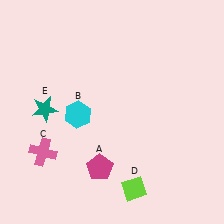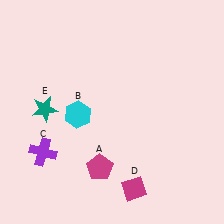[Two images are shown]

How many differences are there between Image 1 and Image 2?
There are 2 differences between the two images.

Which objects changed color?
C changed from pink to purple. D changed from lime to magenta.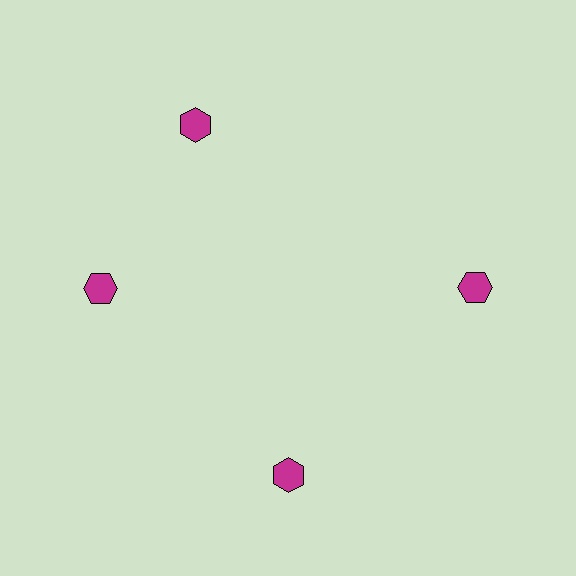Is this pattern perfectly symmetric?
No. The 4 magenta hexagons are arranged in a ring, but one element near the 12 o'clock position is rotated out of alignment along the ring, breaking the 4-fold rotational symmetry.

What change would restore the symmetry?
The symmetry would be restored by rotating it back into even spacing with its neighbors so that all 4 hexagons sit at equal angles and equal distance from the center.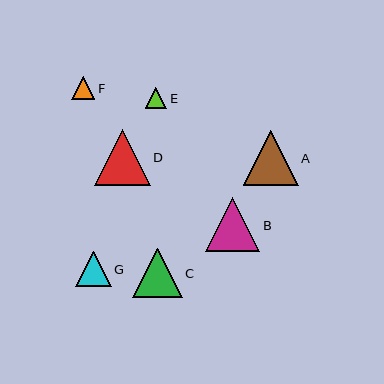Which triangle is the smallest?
Triangle E is the smallest with a size of approximately 22 pixels.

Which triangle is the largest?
Triangle D is the largest with a size of approximately 56 pixels.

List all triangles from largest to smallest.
From largest to smallest: D, A, B, C, G, F, E.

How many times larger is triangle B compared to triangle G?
Triangle B is approximately 1.5 times the size of triangle G.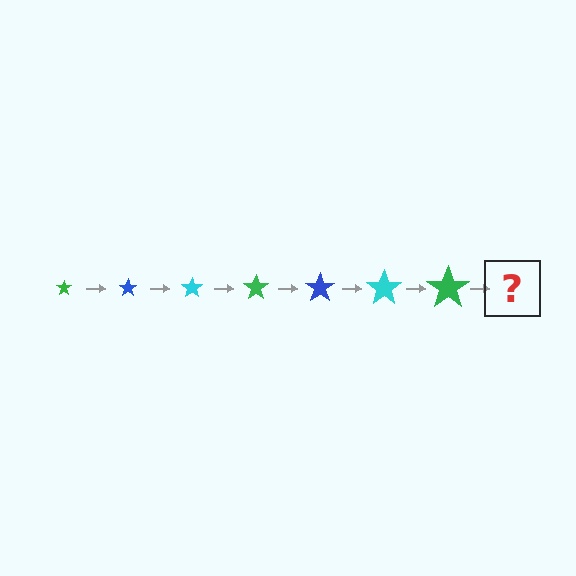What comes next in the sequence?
The next element should be a blue star, larger than the previous one.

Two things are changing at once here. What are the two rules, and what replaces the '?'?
The two rules are that the star grows larger each step and the color cycles through green, blue, and cyan. The '?' should be a blue star, larger than the previous one.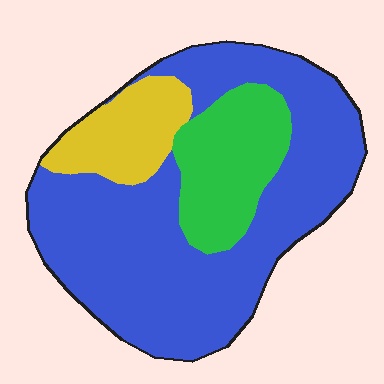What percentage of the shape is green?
Green covers 19% of the shape.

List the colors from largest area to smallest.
From largest to smallest: blue, green, yellow.